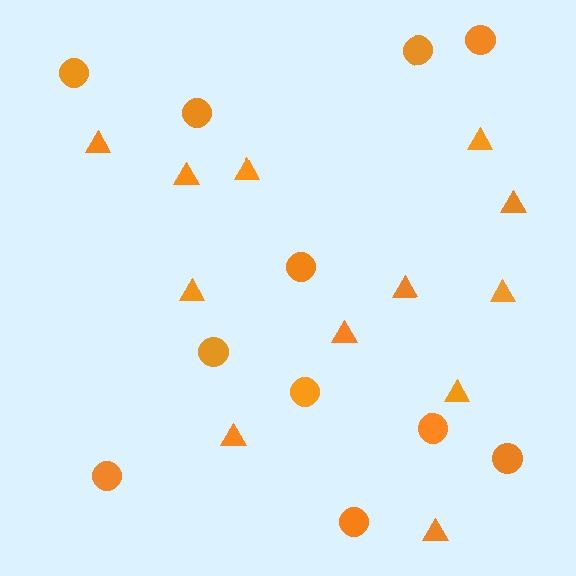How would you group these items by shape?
There are 2 groups: one group of triangles (12) and one group of circles (11).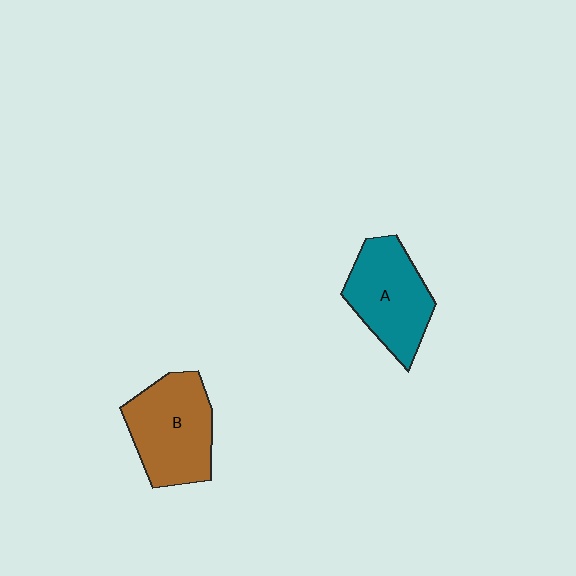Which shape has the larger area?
Shape B (brown).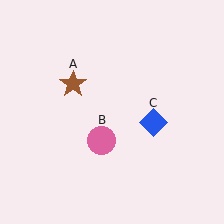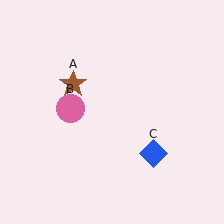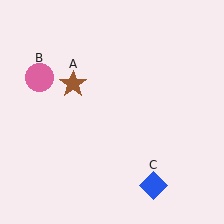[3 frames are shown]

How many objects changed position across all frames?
2 objects changed position: pink circle (object B), blue diamond (object C).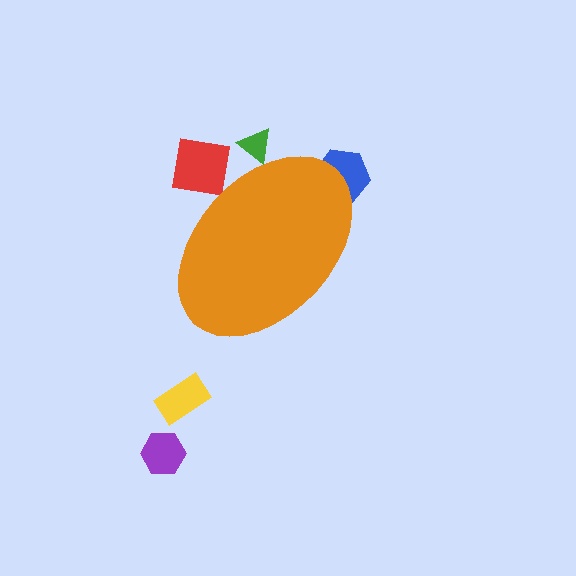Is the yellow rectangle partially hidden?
No, the yellow rectangle is fully visible.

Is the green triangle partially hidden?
Yes, the green triangle is partially hidden behind the orange ellipse.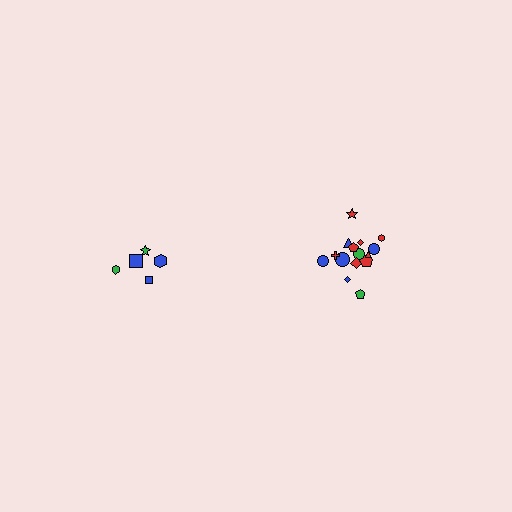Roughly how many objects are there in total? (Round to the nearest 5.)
Roughly 20 objects in total.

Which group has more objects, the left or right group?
The right group.